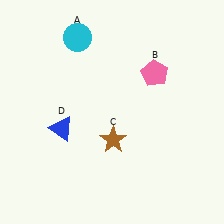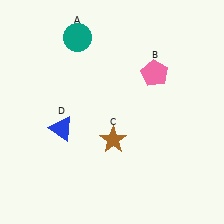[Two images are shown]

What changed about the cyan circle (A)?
In Image 1, A is cyan. In Image 2, it changed to teal.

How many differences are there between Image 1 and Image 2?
There is 1 difference between the two images.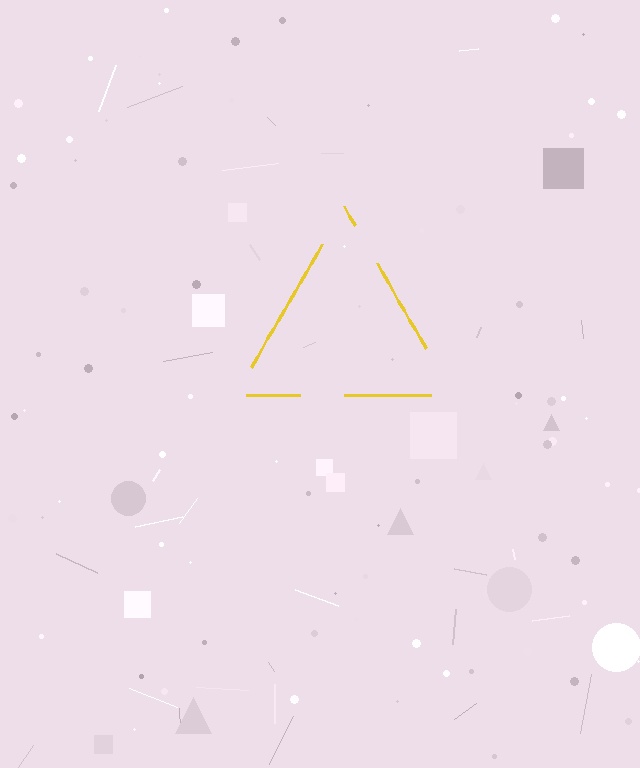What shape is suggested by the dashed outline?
The dashed outline suggests a triangle.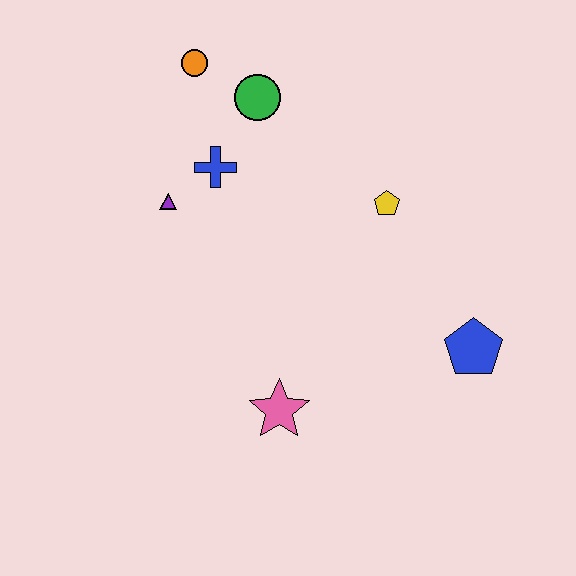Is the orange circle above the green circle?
Yes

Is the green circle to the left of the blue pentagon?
Yes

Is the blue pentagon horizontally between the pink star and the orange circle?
No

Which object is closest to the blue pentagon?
The yellow pentagon is closest to the blue pentagon.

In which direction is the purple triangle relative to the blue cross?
The purple triangle is to the left of the blue cross.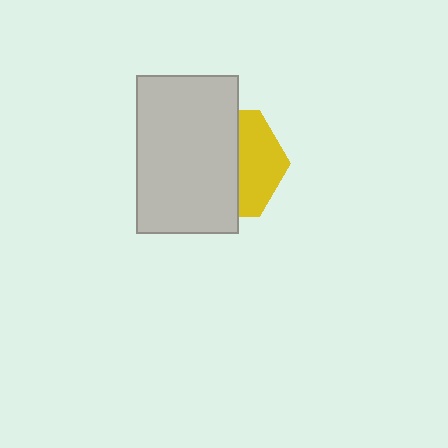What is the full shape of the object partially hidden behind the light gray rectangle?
The partially hidden object is a yellow hexagon.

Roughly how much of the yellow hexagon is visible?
A small part of it is visible (roughly 39%).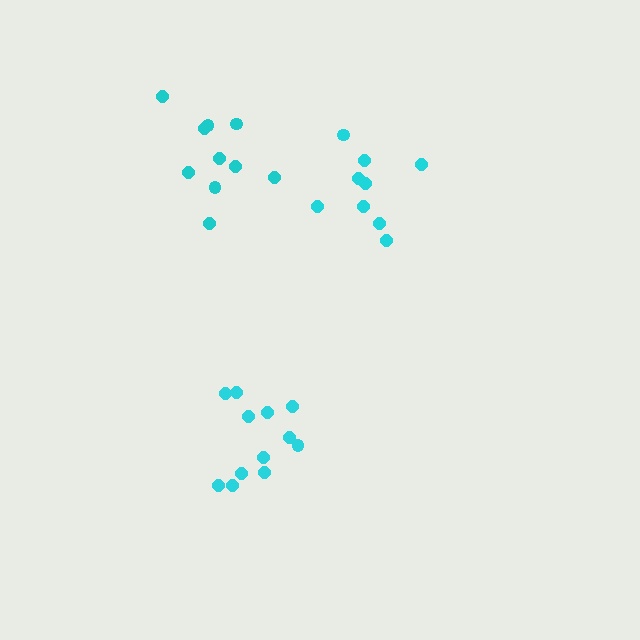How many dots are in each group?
Group 1: 10 dots, Group 2: 12 dots, Group 3: 9 dots (31 total).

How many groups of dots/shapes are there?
There are 3 groups.